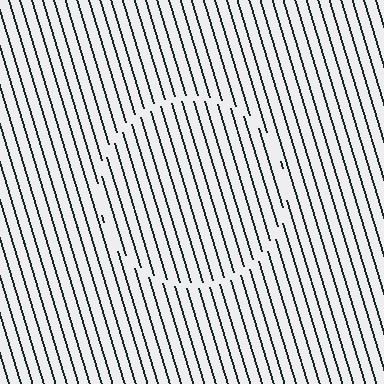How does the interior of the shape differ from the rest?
The interior of the shape contains the same grating, shifted by half a period — the contour is defined by the phase discontinuity where line-ends from the inner and outer gratings abut.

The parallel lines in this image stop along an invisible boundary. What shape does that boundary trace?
An illusory circle. The interior of the shape contains the same grating, shifted by half a period — the contour is defined by the phase discontinuity where line-ends from the inner and outer gratings abut.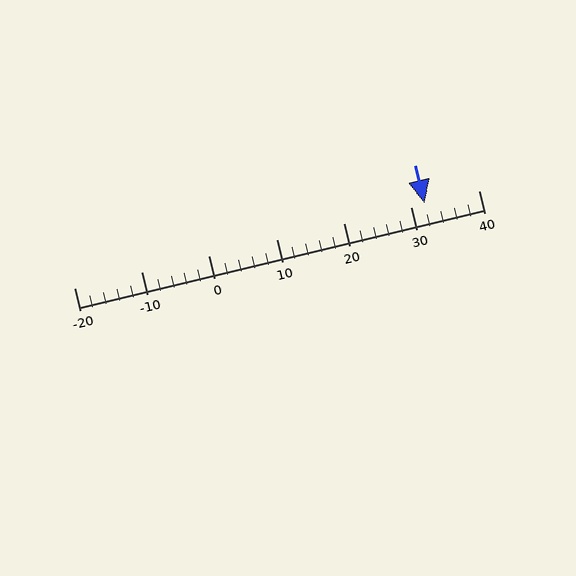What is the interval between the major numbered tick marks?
The major tick marks are spaced 10 units apart.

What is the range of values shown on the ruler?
The ruler shows values from -20 to 40.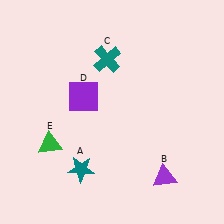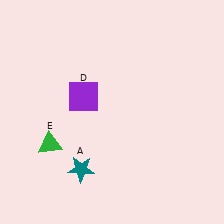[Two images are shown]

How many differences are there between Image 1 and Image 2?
There are 2 differences between the two images.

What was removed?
The purple triangle (B), the teal cross (C) were removed in Image 2.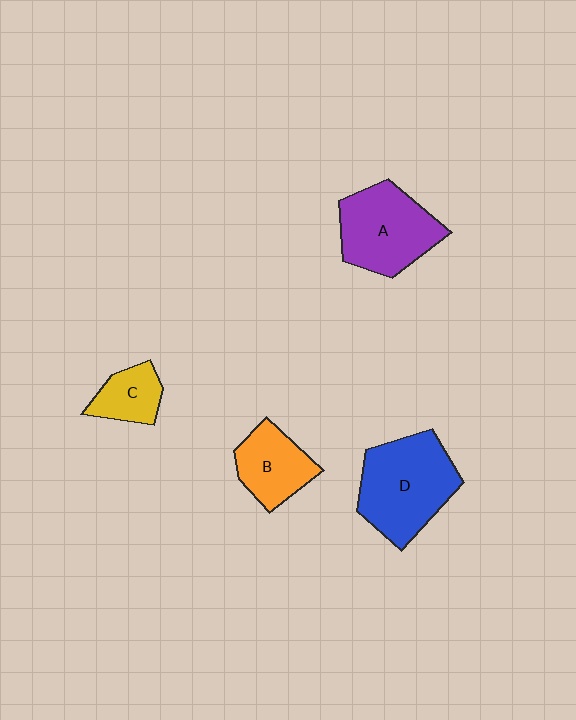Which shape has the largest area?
Shape D (blue).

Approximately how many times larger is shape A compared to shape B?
Approximately 1.5 times.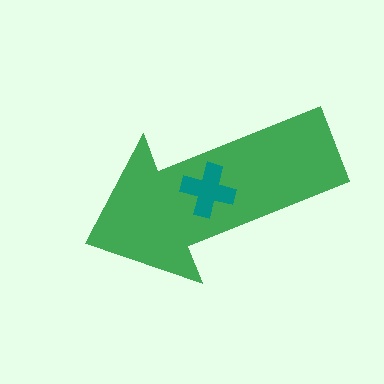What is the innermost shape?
The teal cross.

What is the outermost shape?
The green arrow.